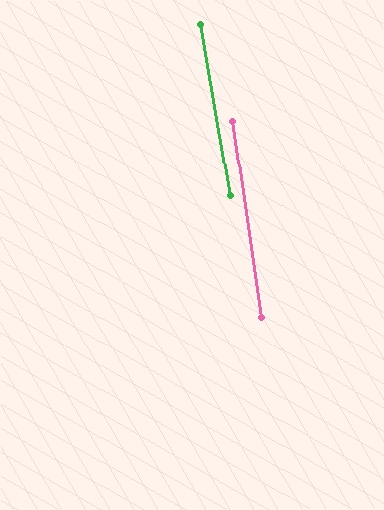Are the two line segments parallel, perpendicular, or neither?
Parallel — their directions differ by only 1.9°.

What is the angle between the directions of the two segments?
Approximately 2 degrees.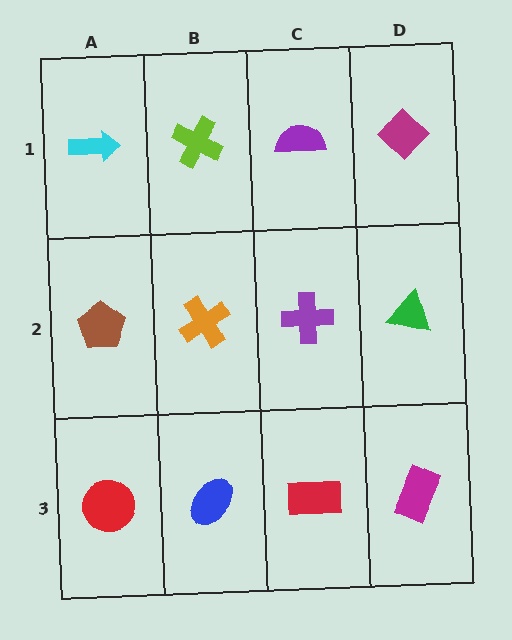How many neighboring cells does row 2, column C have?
4.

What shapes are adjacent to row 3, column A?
A brown pentagon (row 2, column A), a blue ellipse (row 3, column B).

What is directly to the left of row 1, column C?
A lime cross.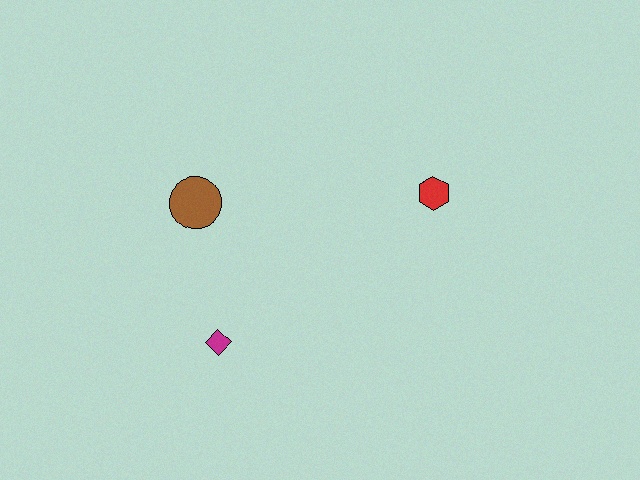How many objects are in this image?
There are 3 objects.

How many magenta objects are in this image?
There is 1 magenta object.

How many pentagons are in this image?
There are no pentagons.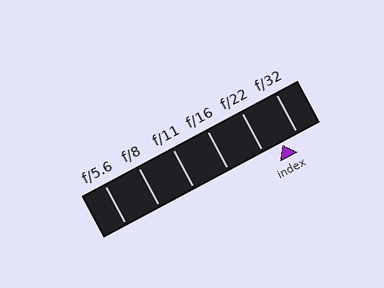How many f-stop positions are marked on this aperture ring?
There are 6 f-stop positions marked.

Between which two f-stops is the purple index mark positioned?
The index mark is between f/22 and f/32.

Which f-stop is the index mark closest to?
The index mark is closest to f/32.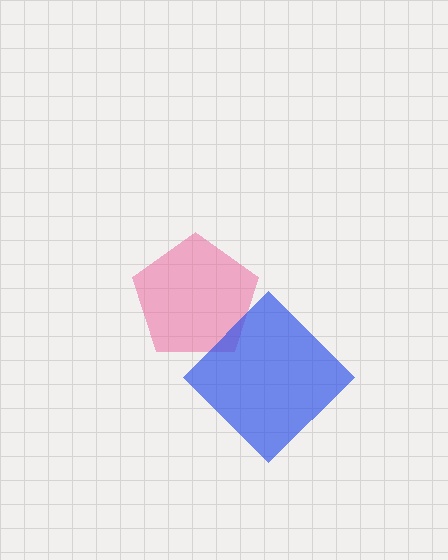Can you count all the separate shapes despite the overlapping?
Yes, there are 2 separate shapes.